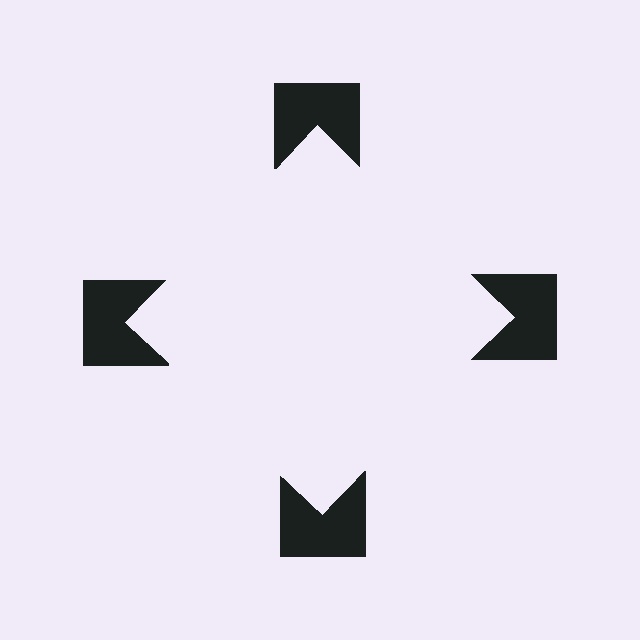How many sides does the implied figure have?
4 sides.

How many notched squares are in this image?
There are 4 — one at each vertex of the illusory square.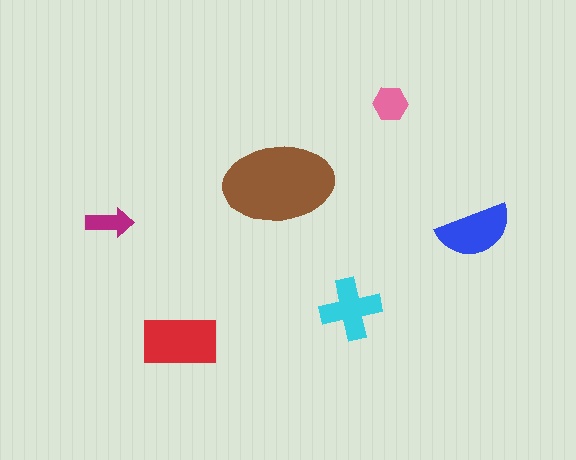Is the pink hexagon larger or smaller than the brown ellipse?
Smaller.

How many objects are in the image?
There are 6 objects in the image.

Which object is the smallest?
The magenta arrow.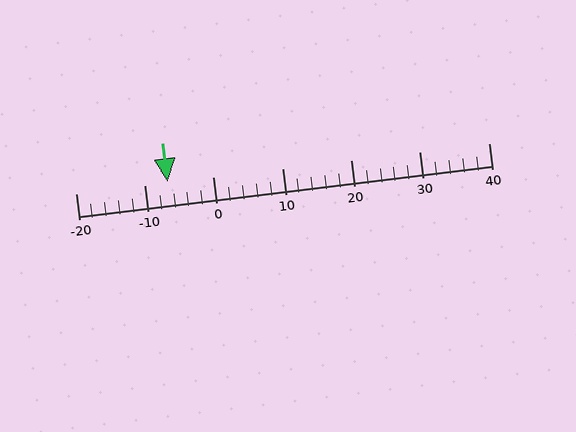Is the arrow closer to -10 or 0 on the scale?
The arrow is closer to -10.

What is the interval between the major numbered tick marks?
The major tick marks are spaced 10 units apart.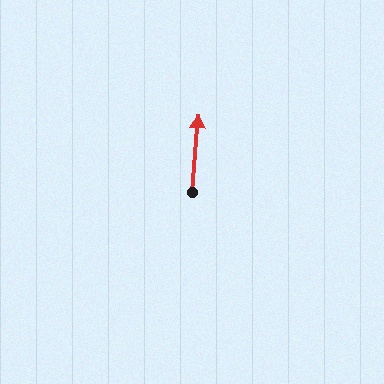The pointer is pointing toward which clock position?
Roughly 12 o'clock.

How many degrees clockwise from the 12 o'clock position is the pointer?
Approximately 5 degrees.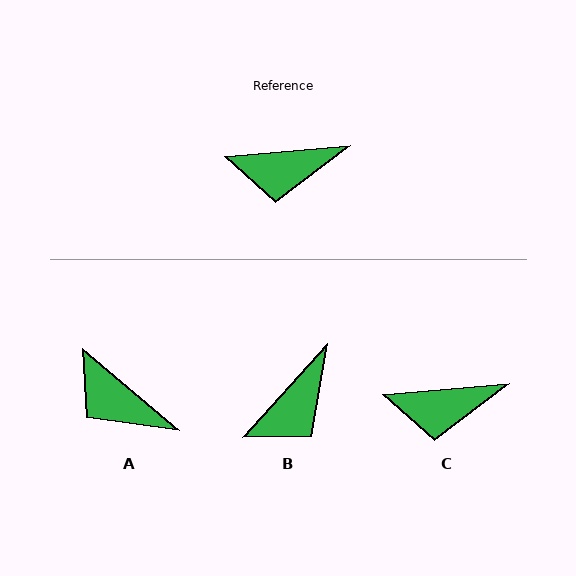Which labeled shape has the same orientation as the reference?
C.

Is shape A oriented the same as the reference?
No, it is off by about 45 degrees.